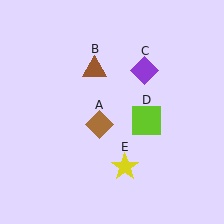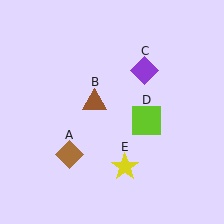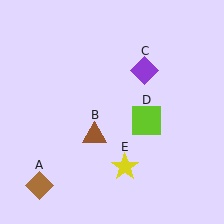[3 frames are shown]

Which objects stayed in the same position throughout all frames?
Purple diamond (object C) and lime square (object D) and yellow star (object E) remained stationary.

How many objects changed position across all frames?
2 objects changed position: brown diamond (object A), brown triangle (object B).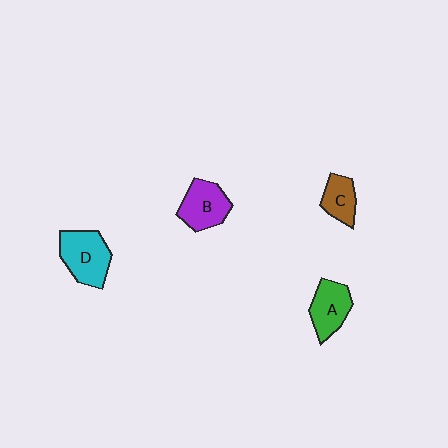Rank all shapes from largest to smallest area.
From largest to smallest: D (cyan), B (purple), A (green), C (brown).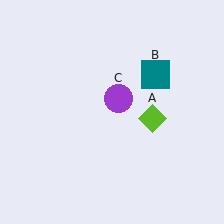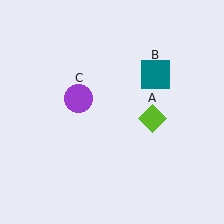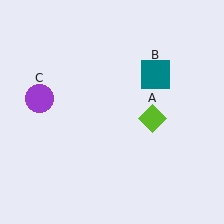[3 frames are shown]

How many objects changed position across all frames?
1 object changed position: purple circle (object C).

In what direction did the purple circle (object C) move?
The purple circle (object C) moved left.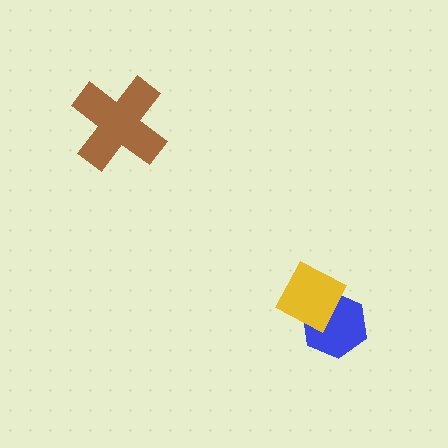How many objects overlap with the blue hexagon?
1 object overlaps with the blue hexagon.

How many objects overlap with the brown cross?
0 objects overlap with the brown cross.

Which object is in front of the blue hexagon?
The yellow diamond is in front of the blue hexagon.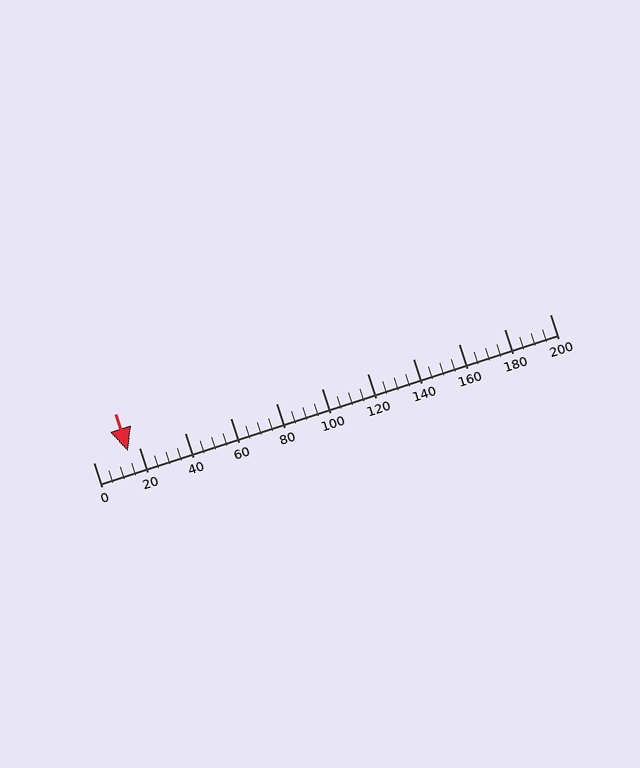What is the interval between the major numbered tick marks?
The major tick marks are spaced 20 units apart.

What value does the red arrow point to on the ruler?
The red arrow points to approximately 15.